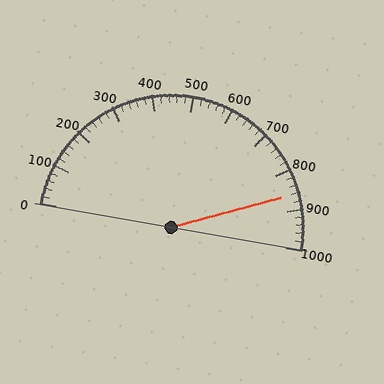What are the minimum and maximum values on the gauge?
The gauge ranges from 0 to 1000.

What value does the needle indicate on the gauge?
The needle indicates approximately 860.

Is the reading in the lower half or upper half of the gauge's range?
The reading is in the upper half of the range (0 to 1000).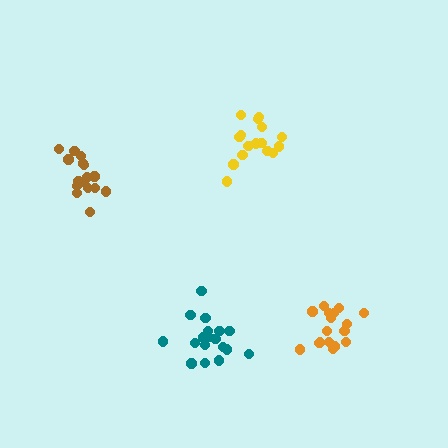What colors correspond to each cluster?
The clusters are colored: teal, yellow, brown, orange.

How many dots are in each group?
Group 1: 18 dots, Group 2: 16 dots, Group 3: 17 dots, Group 4: 17 dots (68 total).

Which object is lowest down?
The teal cluster is bottommost.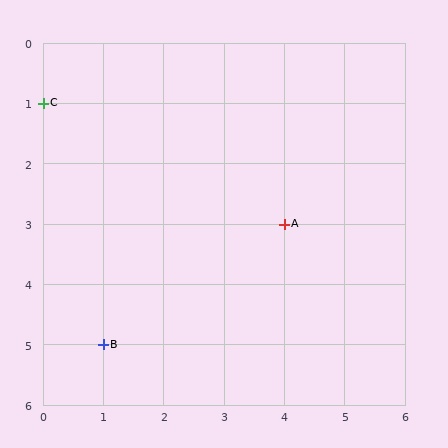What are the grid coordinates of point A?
Point A is at grid coordinates (4, 3).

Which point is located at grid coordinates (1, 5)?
Point B is at (1, 5).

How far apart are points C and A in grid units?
Points C and A are 4 columns and 2 rows apart (about 4.5 grid units diagonally).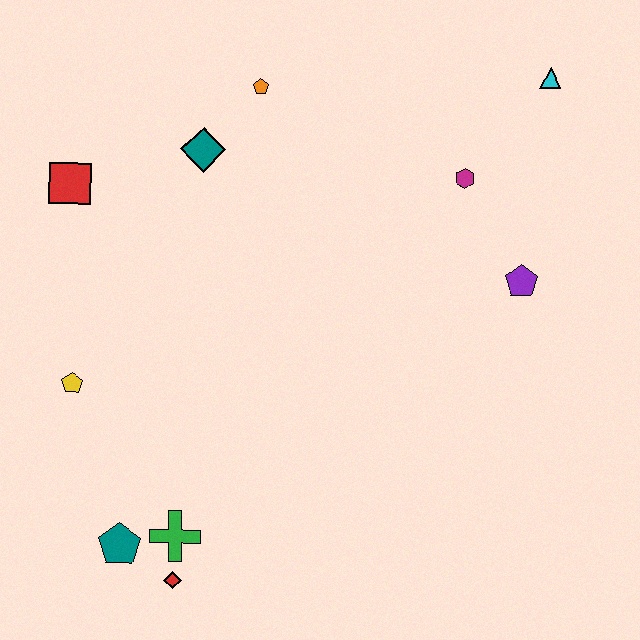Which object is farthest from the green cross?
The cyan triangle is farthest from the green cross.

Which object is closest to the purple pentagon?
The magenta hexagon is closest to the purple pentagon.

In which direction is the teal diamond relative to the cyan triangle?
The teal diamond is to the left of the cyan triangle.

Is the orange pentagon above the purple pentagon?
Yes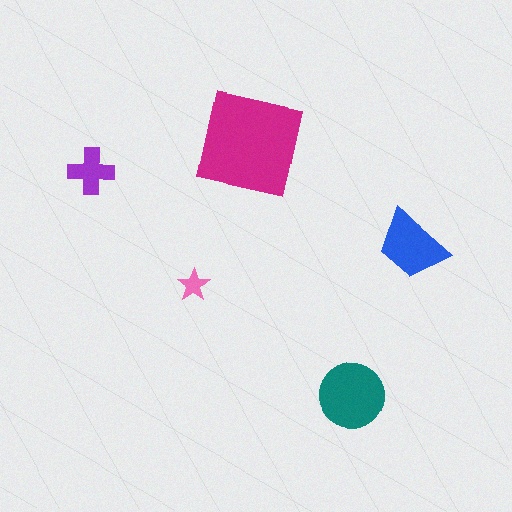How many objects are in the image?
There are 5 objects in the image.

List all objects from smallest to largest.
The pink star, the purple cross, the blue trapezoid, the teal circle, the magenta square.